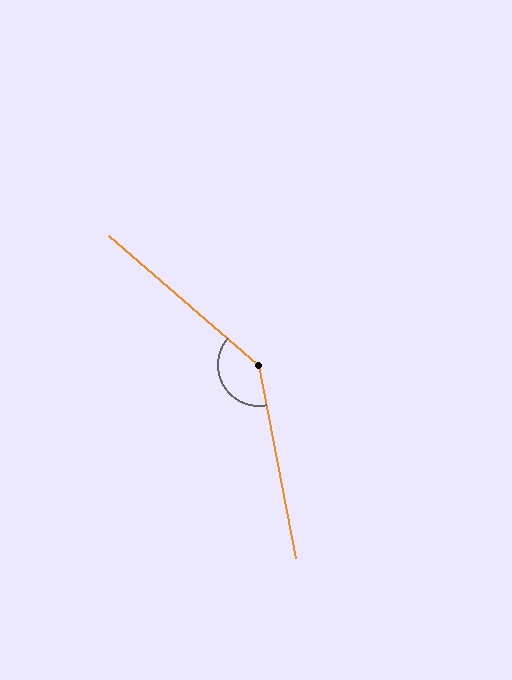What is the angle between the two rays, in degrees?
Approximately 142 degrees.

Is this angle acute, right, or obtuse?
It is obtuse.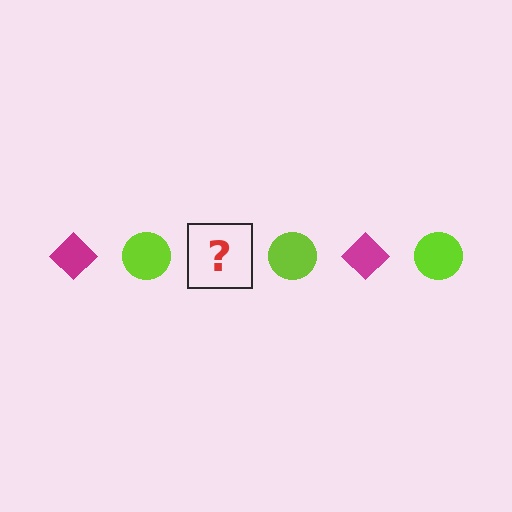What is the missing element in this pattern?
The missing element is a magenta diamond.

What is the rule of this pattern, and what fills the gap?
The rule is that the pattern alternates between magenta diamond and lime circle. The gap should be filled with a magenta diamond.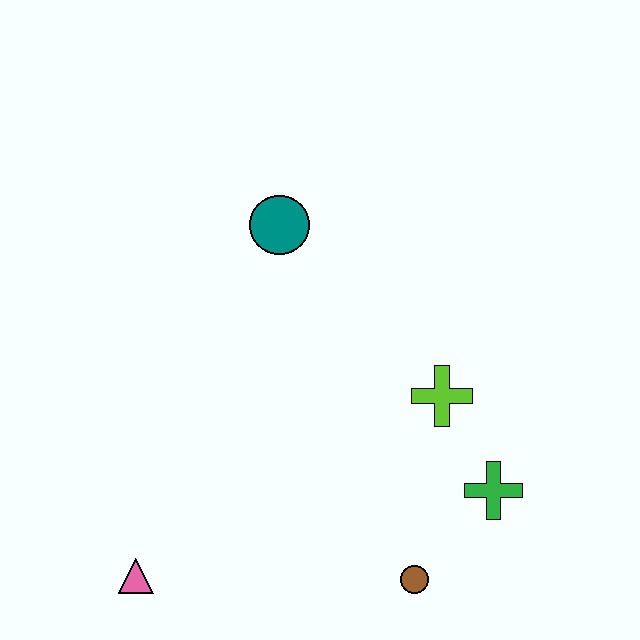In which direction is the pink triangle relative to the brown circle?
The pink triangle is to the left of the brown circle.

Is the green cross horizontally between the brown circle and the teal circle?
No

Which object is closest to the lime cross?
The green cross is closest to the lime cross.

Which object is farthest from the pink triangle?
The teal circle is farthest from the pink triangle.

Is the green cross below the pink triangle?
No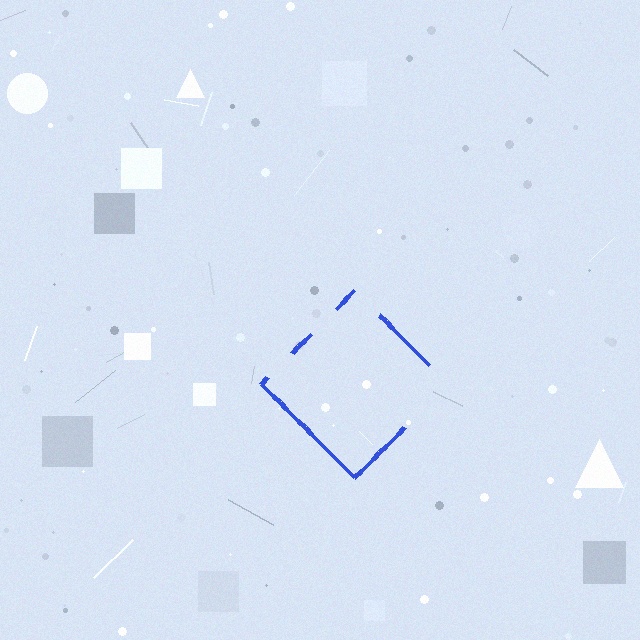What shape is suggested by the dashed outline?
The dashed outline suggests a diamond.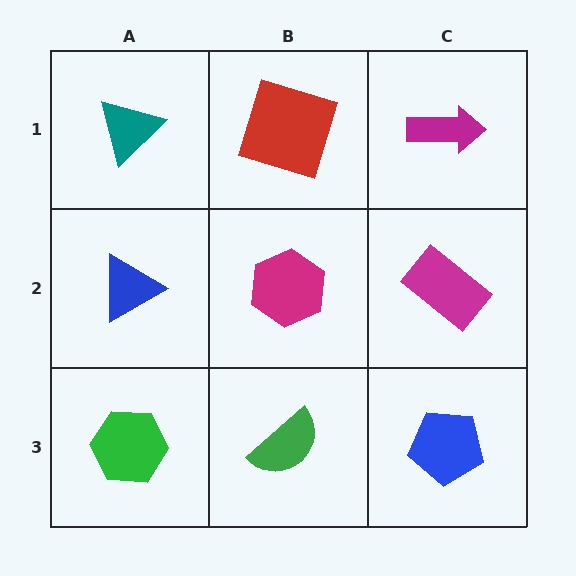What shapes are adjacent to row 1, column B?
A magenta hexagon (row 2, column B), a teal triangle (row 1, column A), a magenta arrow (row 1, column C).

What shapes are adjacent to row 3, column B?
A magenta hexagon (row 2, column B), a green hexagon (row 3, column A), a blue pentagon (row 3, column C).